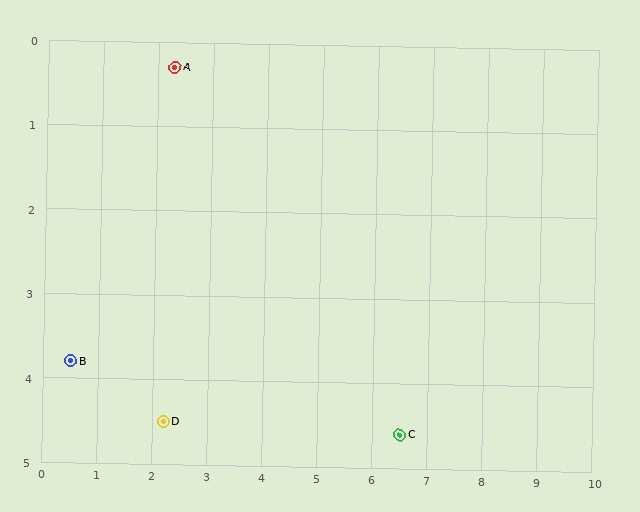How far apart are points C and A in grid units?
Points C and A are about 6.0 grid units apart.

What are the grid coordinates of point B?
Point B is at approximately (0.5, 3.8).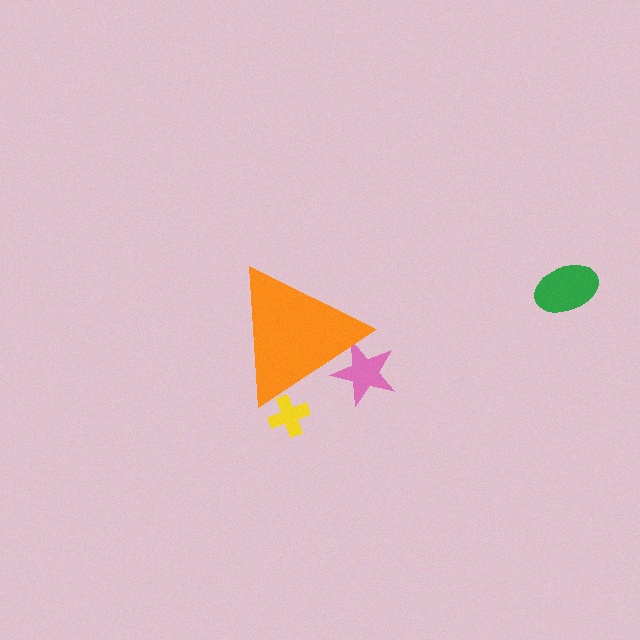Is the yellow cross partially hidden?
Yes, the yellow cross is partially hidden behind the orange triangle.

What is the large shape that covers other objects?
An orange triangle.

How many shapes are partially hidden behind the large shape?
2 shapes are partially hidden.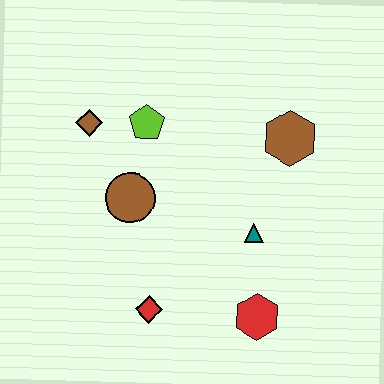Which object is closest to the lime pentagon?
The brown diamond is closest to the lime pentagon.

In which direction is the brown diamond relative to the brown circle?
The brown diamond is above the brown circle.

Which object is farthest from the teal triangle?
The brown diamond is farthest from the teal triangle.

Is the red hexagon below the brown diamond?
Yes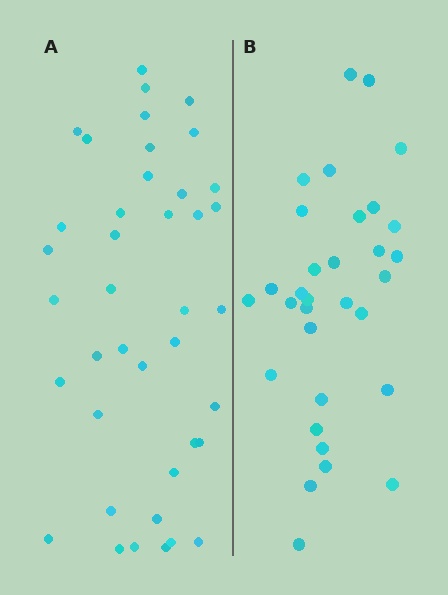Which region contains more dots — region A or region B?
Region A (the left region) has more dots.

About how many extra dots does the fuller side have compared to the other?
Region A has roughly 8 or so more dots than region B.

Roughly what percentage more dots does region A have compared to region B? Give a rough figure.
About 25% more.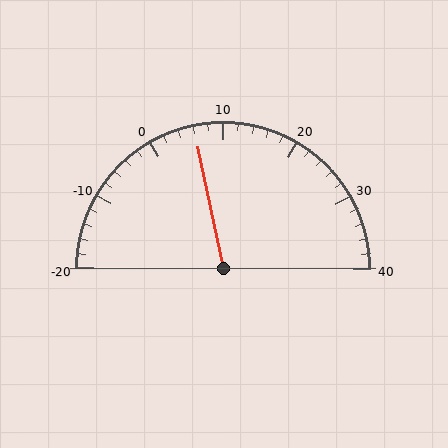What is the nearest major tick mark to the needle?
The nearest major tick mark is 10.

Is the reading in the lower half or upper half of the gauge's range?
The reading is in the lower half of the range (-20 to 40).